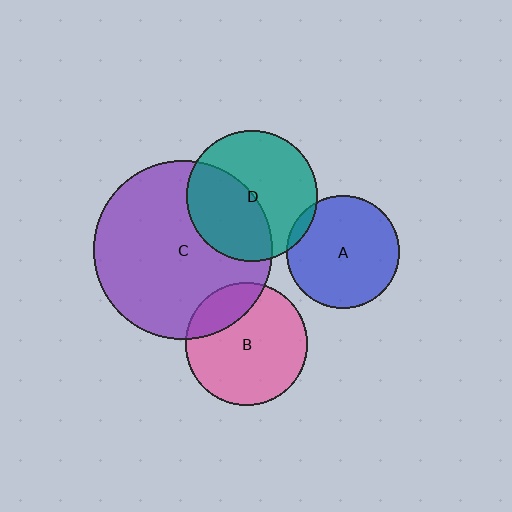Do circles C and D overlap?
Yes.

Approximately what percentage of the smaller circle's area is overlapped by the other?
Approximately 45%.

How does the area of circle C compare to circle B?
Approximately 2.1 times.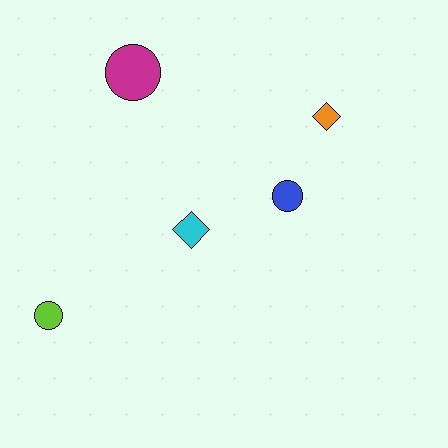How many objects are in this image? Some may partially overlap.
There are 5 objects.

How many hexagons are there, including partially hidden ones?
There are no hexagons.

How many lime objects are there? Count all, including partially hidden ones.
There is 1 lime object.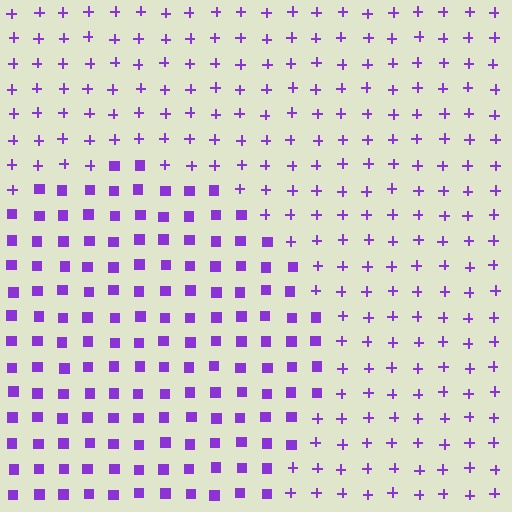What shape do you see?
I see a circle.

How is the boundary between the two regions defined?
The boundary is defined by a change in element shape: squares inside vs. plus signs outside. All elements share the same color and spacing.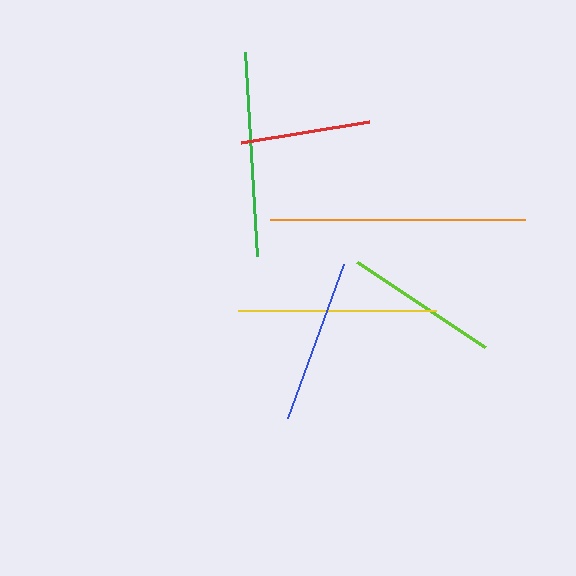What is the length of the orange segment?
The orange segment is approximately 255 pixels long.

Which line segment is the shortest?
The red line is the shortest at approximately 130 pixels.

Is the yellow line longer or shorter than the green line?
The green line is longer than the yellow line.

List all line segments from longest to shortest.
From longest to shortest: orange, green, yellow, blue, lime, red.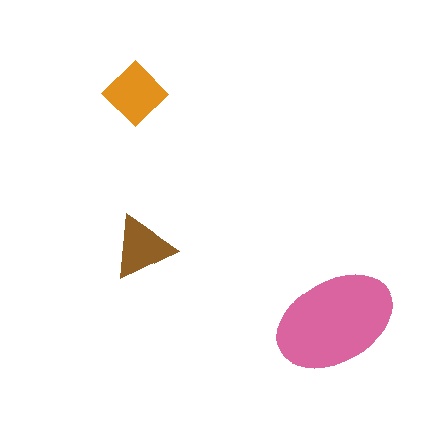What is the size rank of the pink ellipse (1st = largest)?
1st.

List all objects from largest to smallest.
The pink ellipse, the orange diamond, the brown triangle.